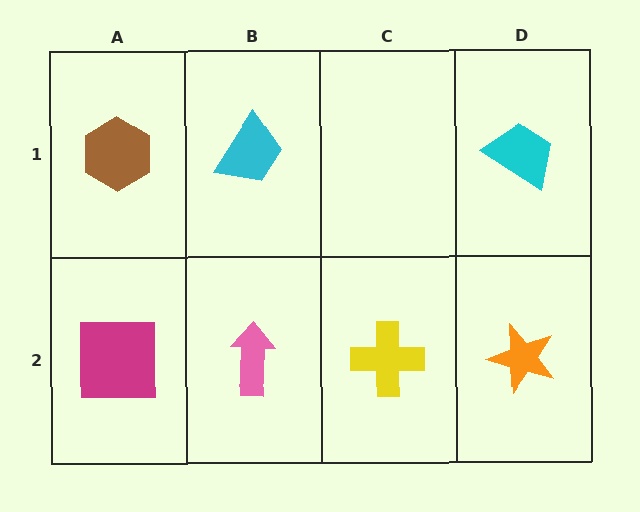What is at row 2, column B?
A pink arrow.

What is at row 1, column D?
A cyan trapezoid.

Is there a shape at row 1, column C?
No, that cell is empty.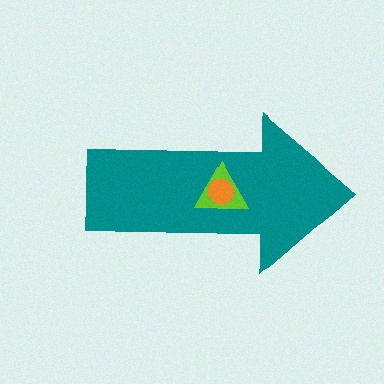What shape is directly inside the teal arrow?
The lime triangle.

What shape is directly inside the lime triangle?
The orange circle.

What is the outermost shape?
The teal arrow.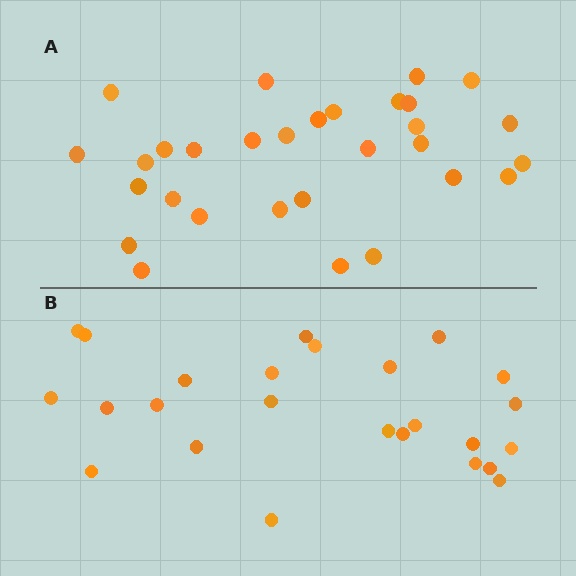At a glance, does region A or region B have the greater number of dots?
Region A (the top region) has more dots.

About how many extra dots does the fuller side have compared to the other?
Region A has about 5 more dots than region B.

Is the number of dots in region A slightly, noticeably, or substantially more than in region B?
Region A has only slightly more — the two regions are fairly close. The ratio is roughly 1.2 to 1.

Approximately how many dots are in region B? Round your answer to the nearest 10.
About 20 dots. (The exact count is 25, which rounds to 20.)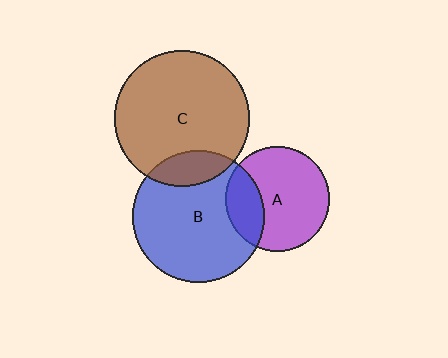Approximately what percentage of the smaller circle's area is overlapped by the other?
Approximately 25%.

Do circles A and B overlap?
Yes.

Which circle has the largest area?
Circle C (brown).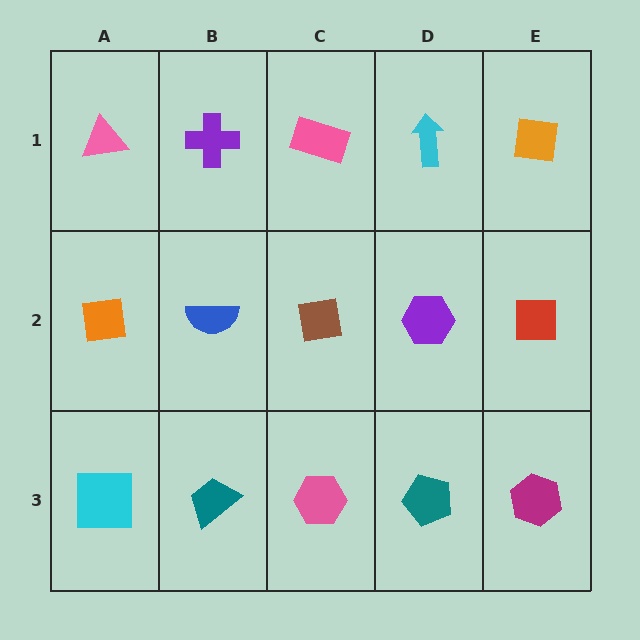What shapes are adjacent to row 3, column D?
A purple hexagon (row 2, column D), a pink hexagon (row 3, column C), a magenta hexagon (row 3, column E).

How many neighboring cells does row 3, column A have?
2.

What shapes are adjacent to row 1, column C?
A brown square (row 2, column C), a purple cross (row 1, column B), a cyan arrow (row 1, column D).